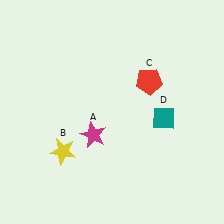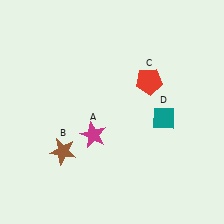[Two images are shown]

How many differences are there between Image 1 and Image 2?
There is 1 difference between the two images.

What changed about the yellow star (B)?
In Image 1, B is yellow. In Image 2, it changed to brown.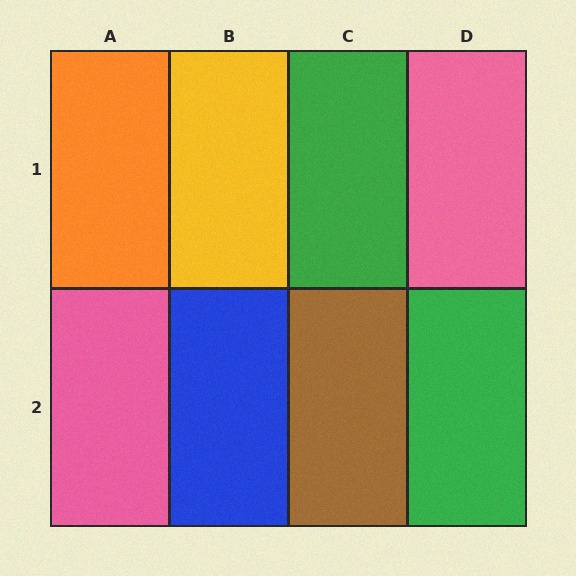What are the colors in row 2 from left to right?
Pink, blue, brown, green.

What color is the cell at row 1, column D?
Pink.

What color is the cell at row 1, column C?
Green.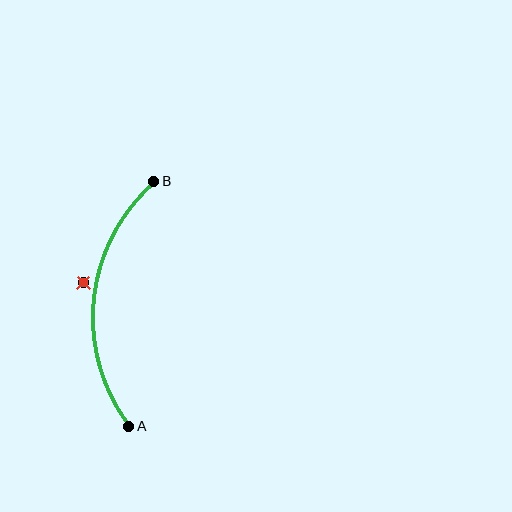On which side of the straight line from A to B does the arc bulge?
The arc bulges to the left of the straight line connecting A and B.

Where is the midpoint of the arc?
The arc midpoint is the point on the curve farthest from the straight line joining A and B. It sits to the left of that line.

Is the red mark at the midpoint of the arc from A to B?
No — the red mark does not lie on the arc at all. It sits slightly outside the curve.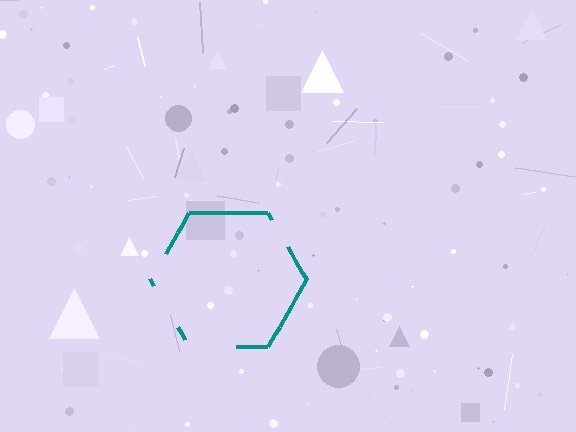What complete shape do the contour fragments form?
The contour fragments form a hexagon.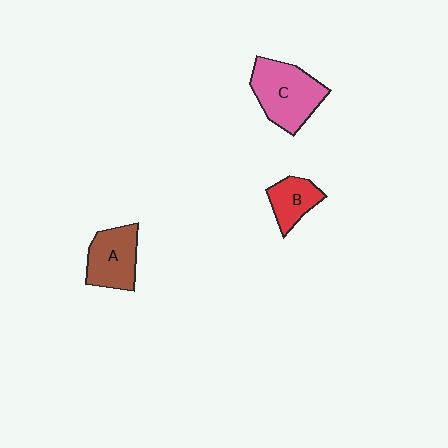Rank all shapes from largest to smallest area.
From largest to smallest: C (pink), A (brown), B (red).